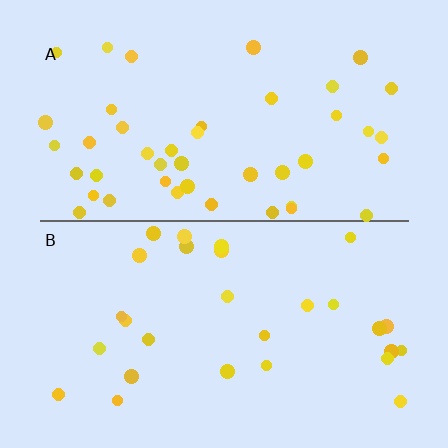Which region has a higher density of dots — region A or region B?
A (the top).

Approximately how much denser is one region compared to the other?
Approximately 1.6× — region A over region B.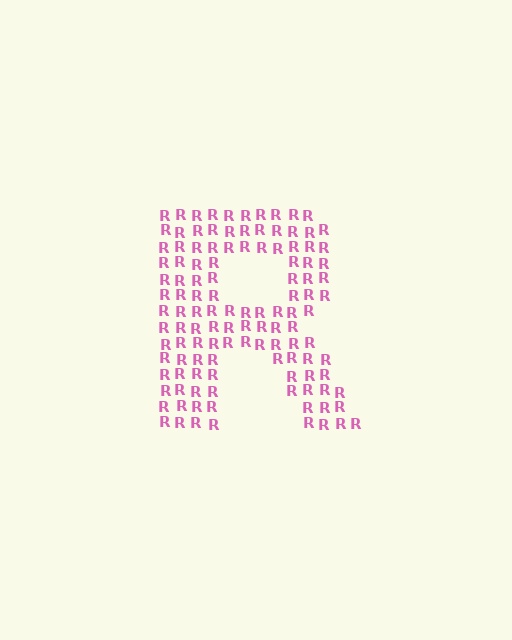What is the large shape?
The large shape is the letter R.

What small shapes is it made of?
It is made of small letter R's.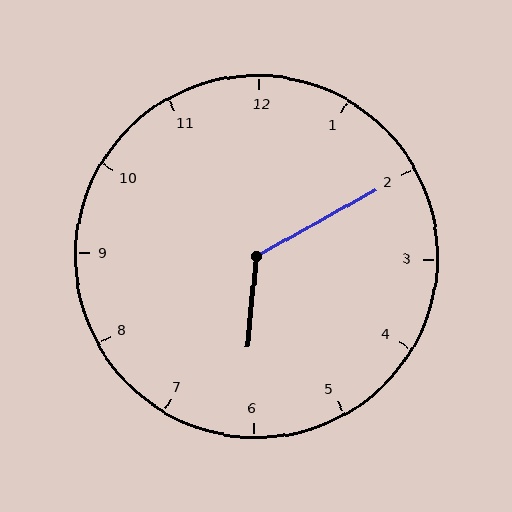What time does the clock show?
6:10.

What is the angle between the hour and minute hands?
Approximately 125 degrees.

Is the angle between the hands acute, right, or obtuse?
It is obtuse.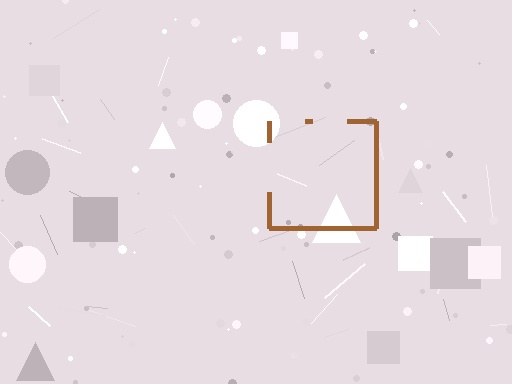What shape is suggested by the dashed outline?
The dashed outline suggests a square.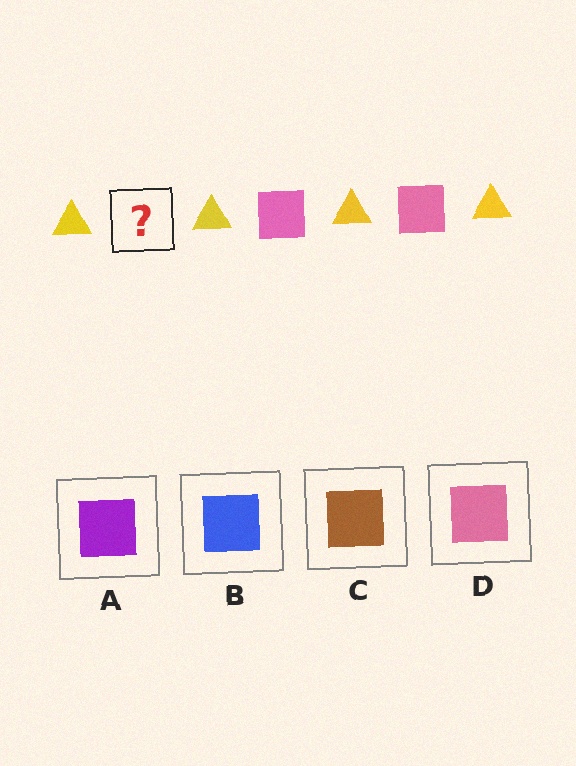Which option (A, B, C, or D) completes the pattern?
D.